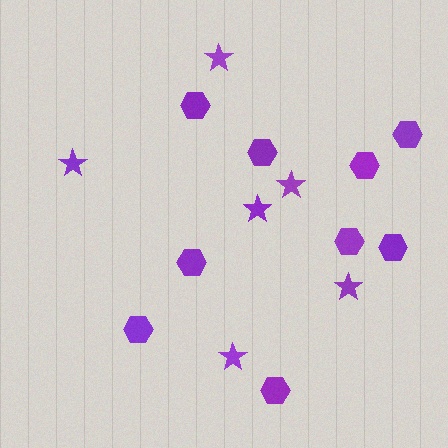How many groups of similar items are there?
There are 2 groups: one group of stars (6) and one group of hexagons (9).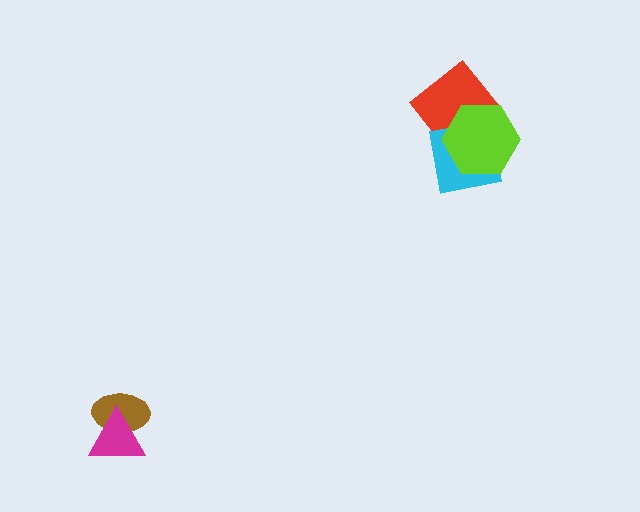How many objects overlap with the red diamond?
2 objects overlap with the red diamond.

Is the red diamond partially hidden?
Yes, it is partially covered by another shape.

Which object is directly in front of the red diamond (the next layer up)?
The cyan square is directly in front of the red diamond.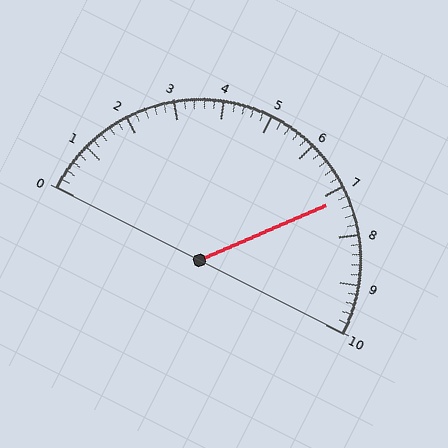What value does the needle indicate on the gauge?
The needle indicates approximately 7.2.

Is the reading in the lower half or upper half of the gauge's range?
The reading is in the upper half of the range (0 to 10).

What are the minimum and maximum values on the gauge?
The gauge ranges from 0 to 10.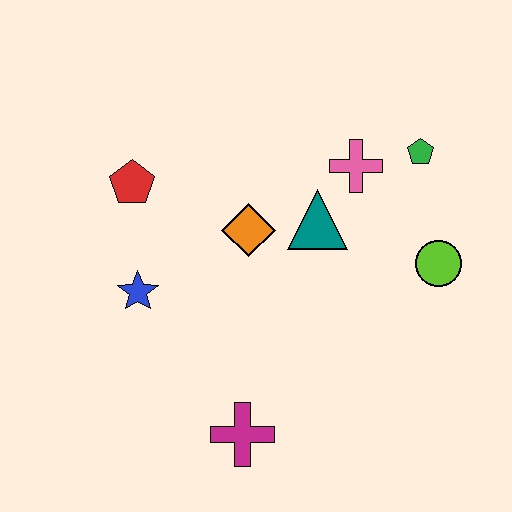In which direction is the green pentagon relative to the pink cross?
The green pentagon is to the right of the pink cross.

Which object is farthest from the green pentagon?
The magenta cross is farthest from the green pentagon.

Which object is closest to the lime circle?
The green pentagon is closest to the lime circle.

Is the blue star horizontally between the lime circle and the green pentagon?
No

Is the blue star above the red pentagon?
No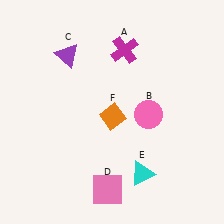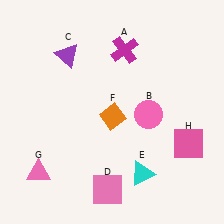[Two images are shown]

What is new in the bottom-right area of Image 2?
A pink square (H) was added in the bottom-right area of Image 2.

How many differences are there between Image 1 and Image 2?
There are 2 differences between the two images.